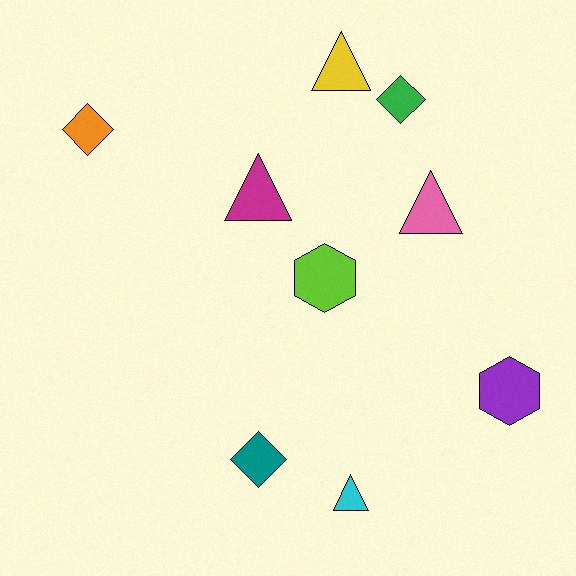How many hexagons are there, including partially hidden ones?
There are 2 hexagons.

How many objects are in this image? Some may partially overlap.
There are 9 objects.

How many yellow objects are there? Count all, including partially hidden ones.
There is 1 yellow object.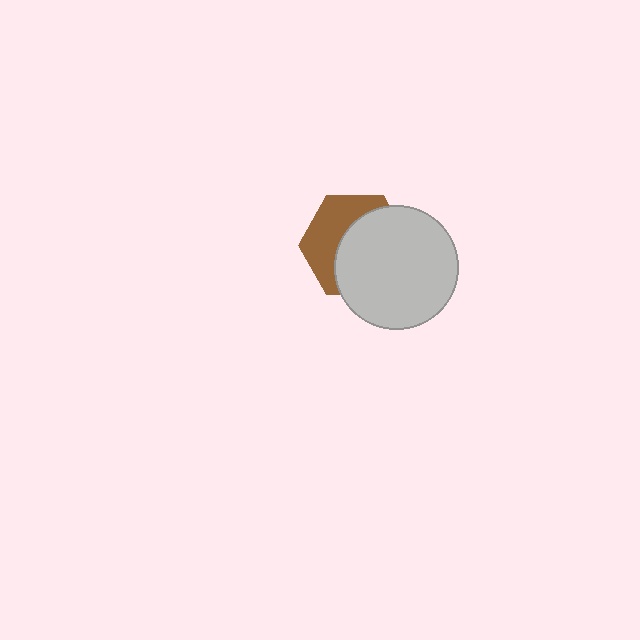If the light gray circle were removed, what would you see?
You would see the complete brown hexagon.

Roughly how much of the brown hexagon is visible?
A small part of it is visible (roughly 42%).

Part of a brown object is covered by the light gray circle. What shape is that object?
It is a hexagon.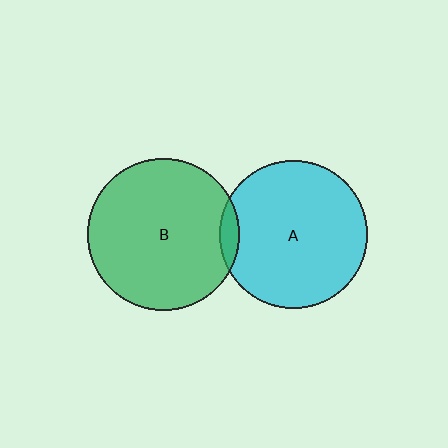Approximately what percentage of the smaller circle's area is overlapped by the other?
Approximately 5%.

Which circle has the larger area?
Circle B (green).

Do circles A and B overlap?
Yes.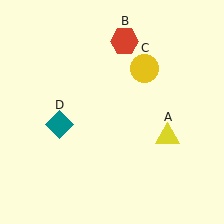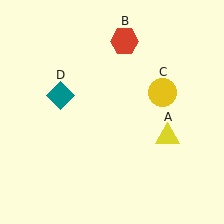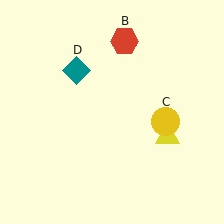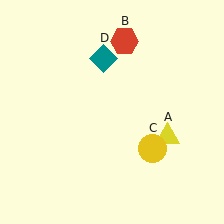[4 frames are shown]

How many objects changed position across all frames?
2 objects changed position: yellow circle (object C), teal diamond (object D).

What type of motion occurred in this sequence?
The yellow circle (object C), teal diamond (object D) rotated clockwise around the center of the scene.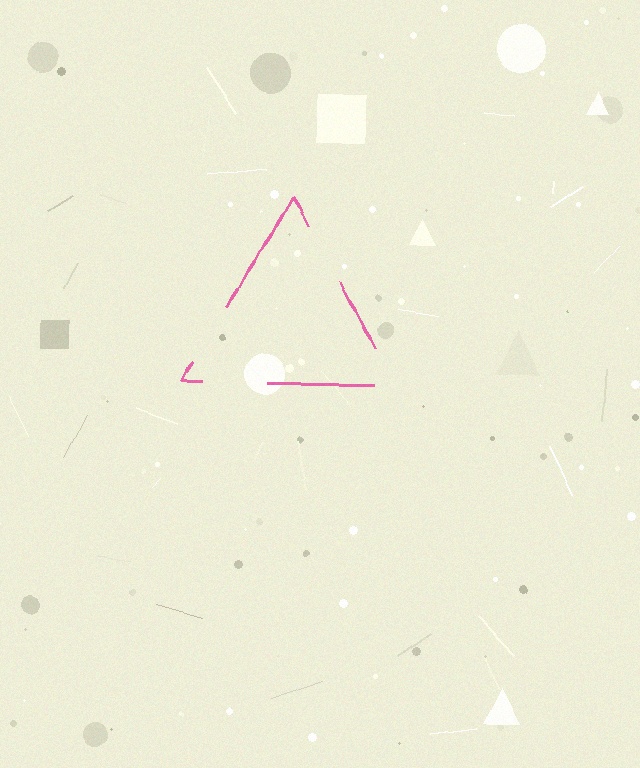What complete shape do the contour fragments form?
The contour fragments form a triangle.